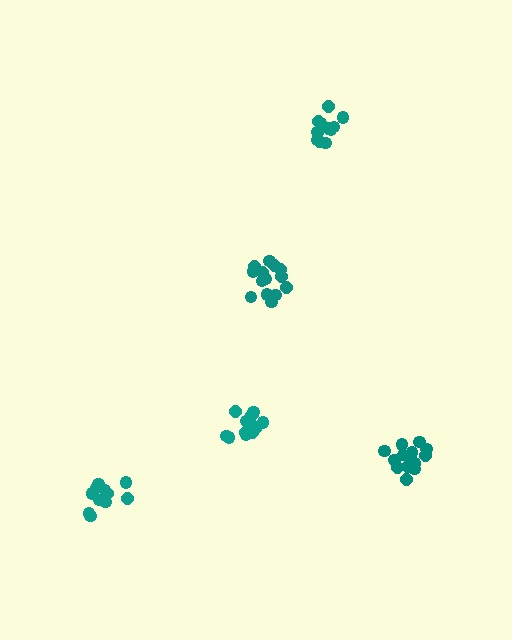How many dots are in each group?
Group 1: 14 dots, Group 2: 15 dots, Group 3: 14 dots, Group 4: 11 dots, Group 5: 12 dots (66 total).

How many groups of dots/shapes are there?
There are 5 groups.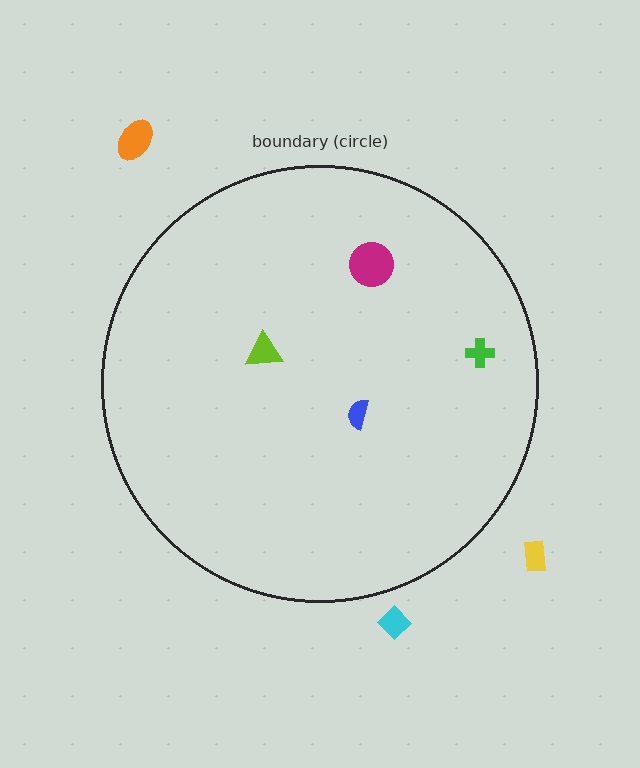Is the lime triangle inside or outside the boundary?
Inside.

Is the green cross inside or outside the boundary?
Inside.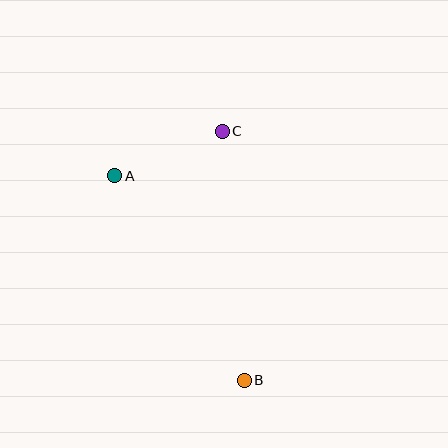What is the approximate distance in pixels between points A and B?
The distance between A and B is approximately 242 pixels.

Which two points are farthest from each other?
Points B and C are farthest from each other.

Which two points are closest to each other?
Points A and C are closest to each other.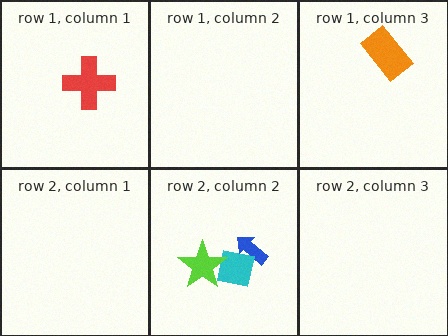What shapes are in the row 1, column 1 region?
The red cross.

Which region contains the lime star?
The row 2, column 2 region.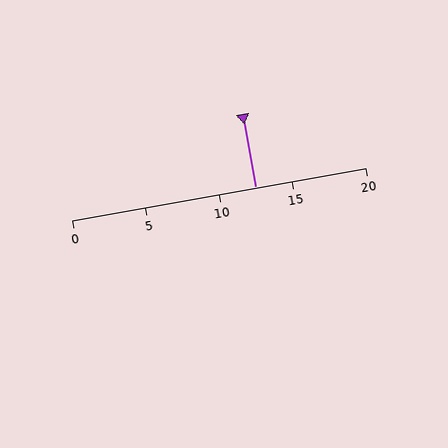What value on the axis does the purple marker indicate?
The marker indicates approximately 12.5.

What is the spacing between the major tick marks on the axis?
The major ticks are spaced 5 apart.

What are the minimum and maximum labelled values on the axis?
The axis runs from 0 to 20.